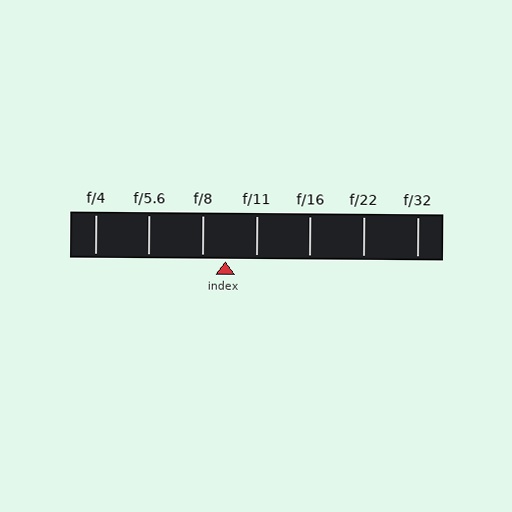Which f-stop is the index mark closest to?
The index mark is closest to f/8.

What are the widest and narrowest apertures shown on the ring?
The widest aperture shown is f/4 and the narrowest is f/32.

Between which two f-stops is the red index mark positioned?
The index mark is between f/8 and f/11.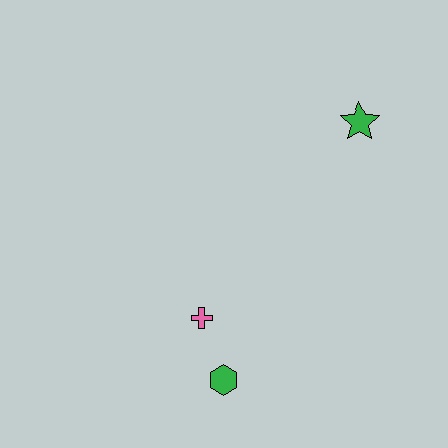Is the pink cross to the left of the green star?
Yes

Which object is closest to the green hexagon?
The pink cross is closest to the green hexagon.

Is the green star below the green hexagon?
No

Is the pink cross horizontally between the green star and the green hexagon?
No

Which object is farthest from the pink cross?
The green star is farthest from the pink cross.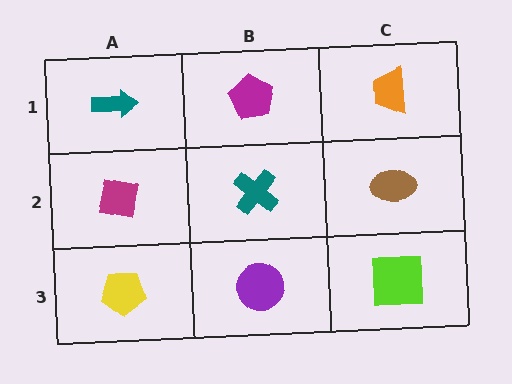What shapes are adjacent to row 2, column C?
An orange trapezoid (row 1, column C), a lime square (row 3, column C), a teal cross (row 2, column B).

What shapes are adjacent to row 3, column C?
A brown ellipse (row 2, column C), a purple circle (row 3, column B).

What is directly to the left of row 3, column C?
A purple circle.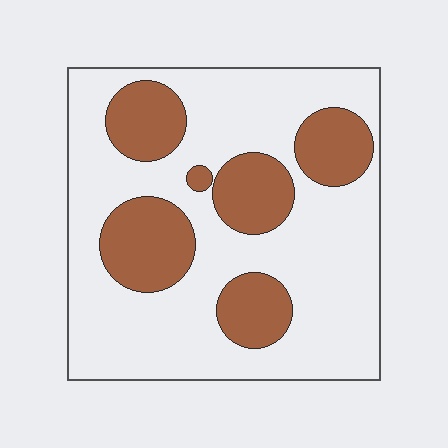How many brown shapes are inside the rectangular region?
6.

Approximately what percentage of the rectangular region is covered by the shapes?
Approximately 30%.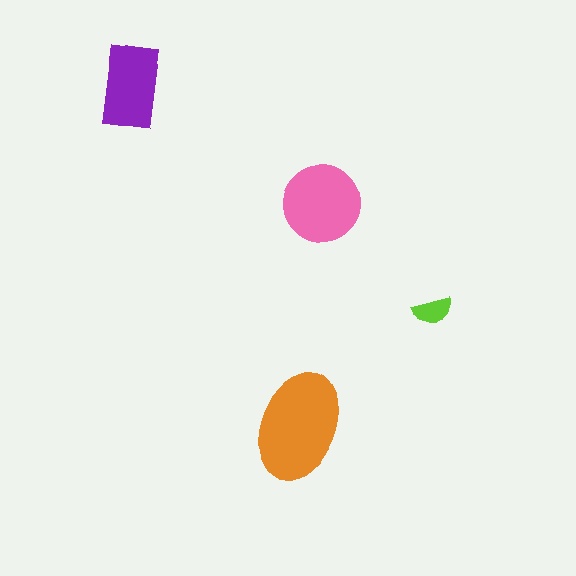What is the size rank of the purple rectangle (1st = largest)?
3rd.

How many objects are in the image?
There are 4 objects in the image.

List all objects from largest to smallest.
The orange ellipse, the pink circle, the purple rectangle, the lime semicircle.